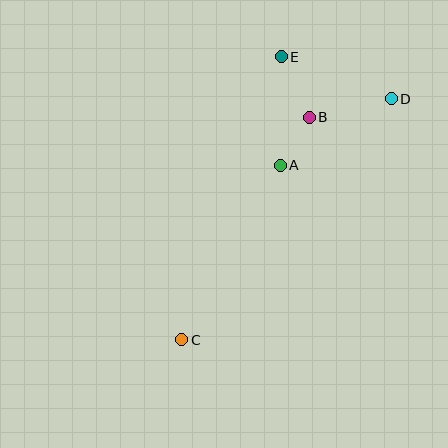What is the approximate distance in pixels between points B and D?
The distance between B and D is approximately 84 pixels.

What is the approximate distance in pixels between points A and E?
The distance between A and E is approximately 109 pixels.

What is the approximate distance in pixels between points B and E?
The distance between B and E is approximately 67 pixels.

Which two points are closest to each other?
Points A and B are closest to each other.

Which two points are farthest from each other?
Points C and D are farthest from each other.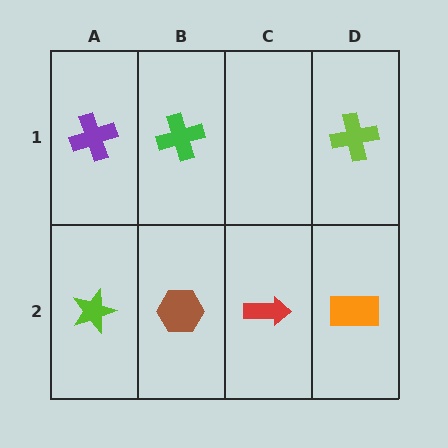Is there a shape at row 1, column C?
No, that cell is empty.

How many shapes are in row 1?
3 shapes.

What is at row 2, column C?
A red arrow.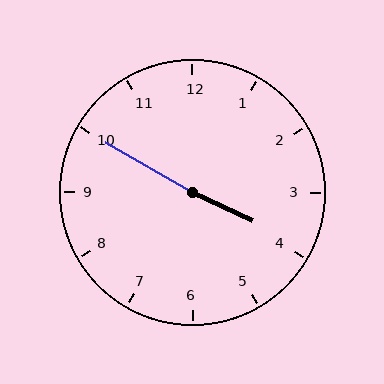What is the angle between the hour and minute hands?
Approximately 175 degrees.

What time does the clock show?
3:50.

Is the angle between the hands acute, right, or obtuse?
It is obtuse.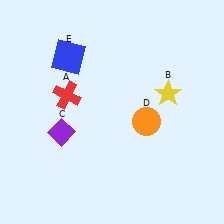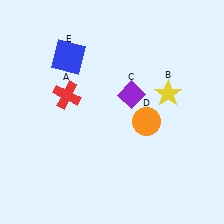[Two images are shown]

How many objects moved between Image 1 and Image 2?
1 object moved between the two images.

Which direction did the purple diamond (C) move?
The purple diamond (C) moved right.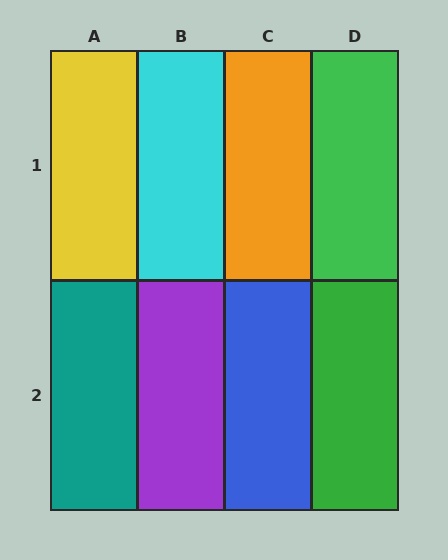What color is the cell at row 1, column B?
Cyan.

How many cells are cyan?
1 cell is cyan.